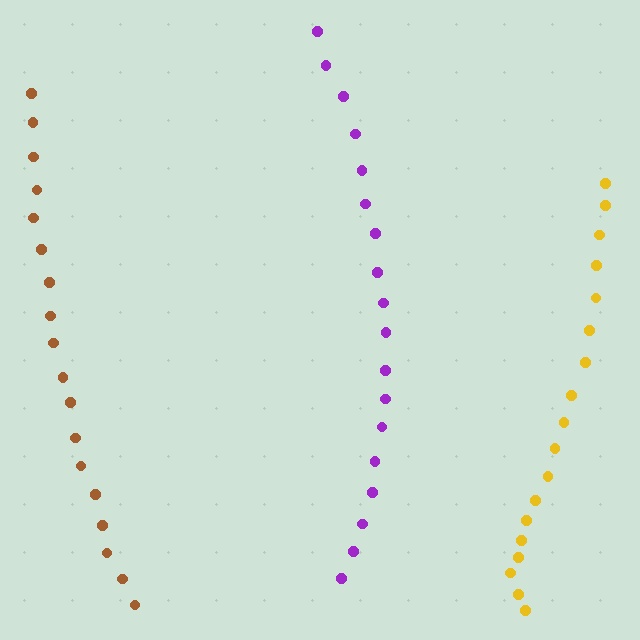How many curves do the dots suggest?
There are 3 distinct paths.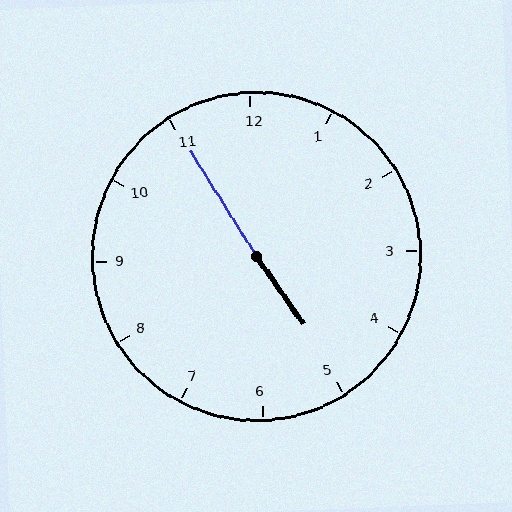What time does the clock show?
4:55.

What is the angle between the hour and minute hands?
Approximately 178 degrees.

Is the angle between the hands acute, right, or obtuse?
It is obtuse.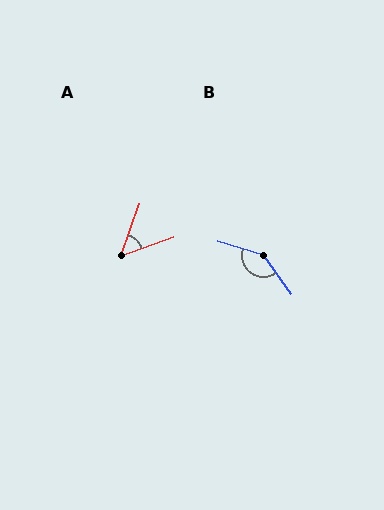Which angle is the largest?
B, at approximately 142 degrees.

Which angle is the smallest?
A, at approximately 51 degrees.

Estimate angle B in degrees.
Approximately 142 degrees.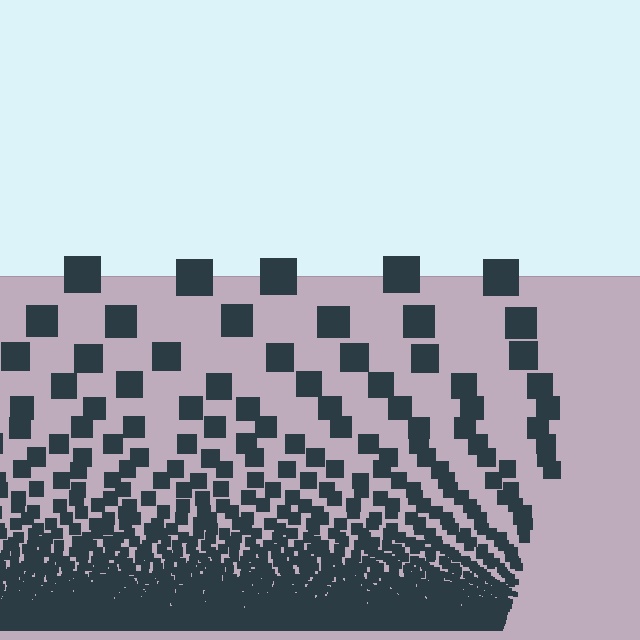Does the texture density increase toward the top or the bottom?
Density increases toward the bottom.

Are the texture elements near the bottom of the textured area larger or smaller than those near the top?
Smaller. The gradient is inverted — elements near the bottom are smaller and denser.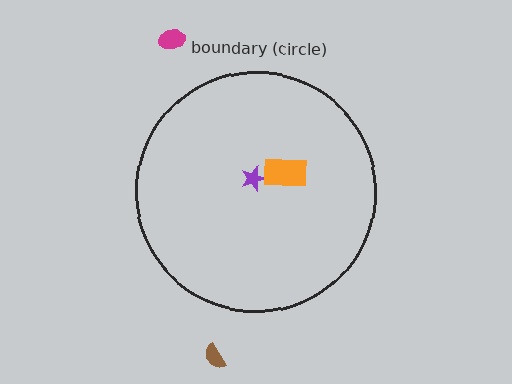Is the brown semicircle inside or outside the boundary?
Outside.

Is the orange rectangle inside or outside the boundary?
Inside.